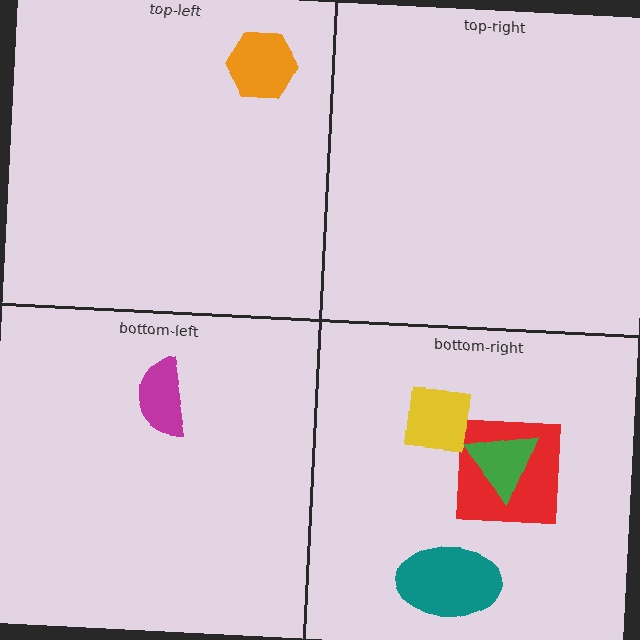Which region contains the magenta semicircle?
The bottom-left region.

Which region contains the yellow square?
The bottom-right region.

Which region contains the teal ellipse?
The bottom-right region.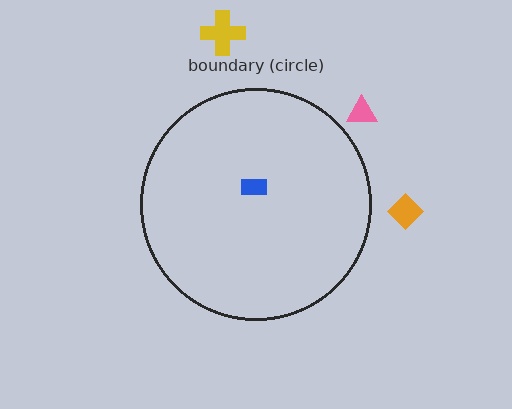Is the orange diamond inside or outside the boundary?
Outside.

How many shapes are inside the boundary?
1 inside, 3 outside.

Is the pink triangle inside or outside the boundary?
Outside.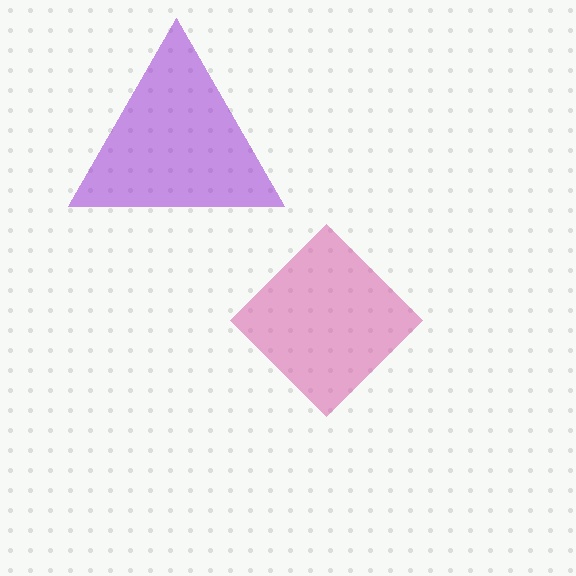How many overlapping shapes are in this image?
There are 2 overlapping shapes in the image.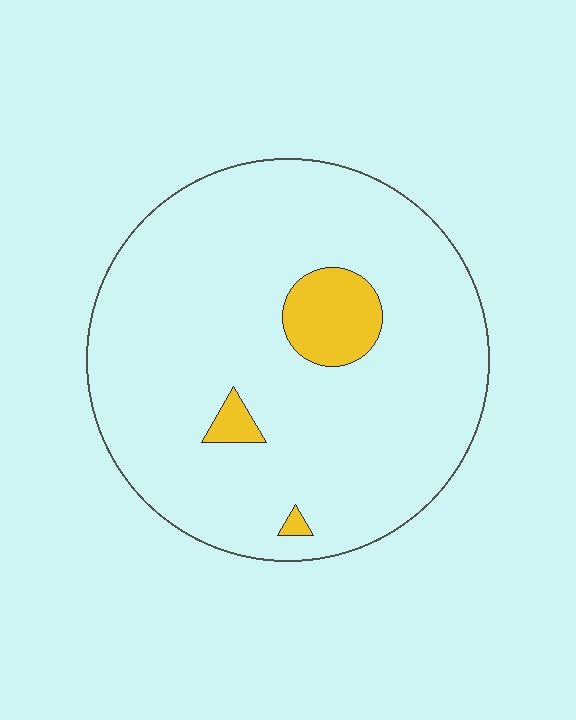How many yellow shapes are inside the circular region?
3.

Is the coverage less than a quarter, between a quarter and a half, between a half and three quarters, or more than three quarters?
Less than a quarter.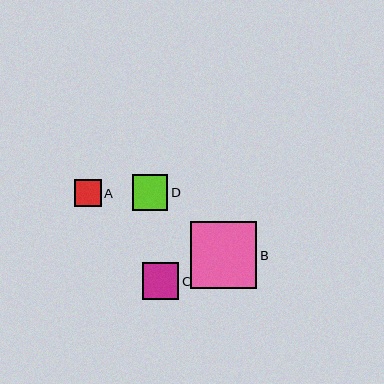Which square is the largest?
Square B is the largest with a size of approximately 67 pixels.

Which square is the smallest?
Square A is the smallest with a size of approximately 27 pixels.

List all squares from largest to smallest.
From largest to smallest: B, C, D, A.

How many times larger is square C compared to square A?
Square C is approximately 1.3 times the size of square A.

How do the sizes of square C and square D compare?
Square C and square D are approximately the same size.